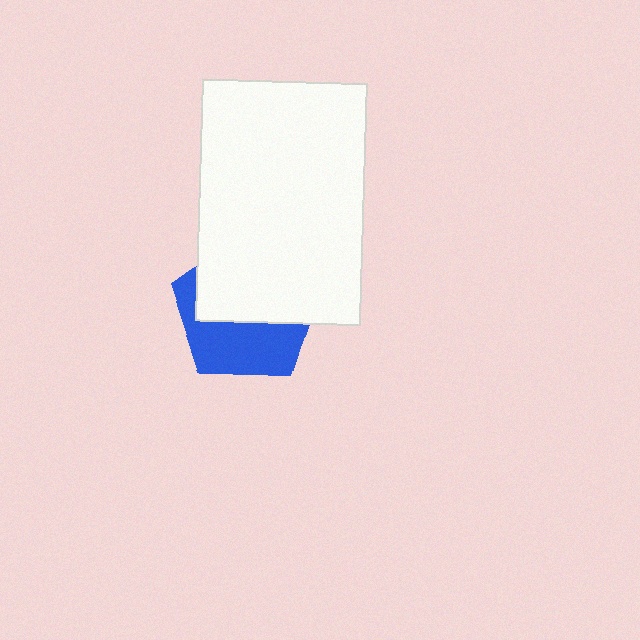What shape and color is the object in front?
The object in front is a white rectangle.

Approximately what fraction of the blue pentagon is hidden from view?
Roughly 56% of the blue pentagon is hidden behind the white rectangle.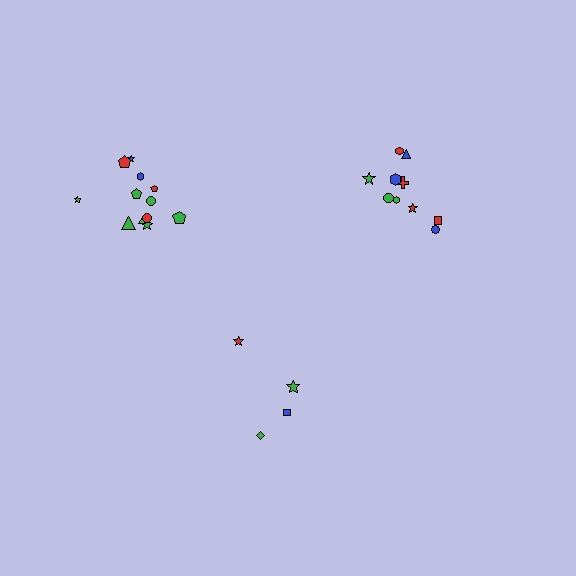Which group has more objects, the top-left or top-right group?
The top-left group.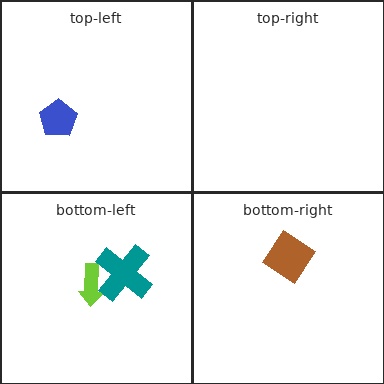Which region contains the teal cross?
The bottom-left region.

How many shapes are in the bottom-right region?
1.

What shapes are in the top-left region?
The blue pentagon.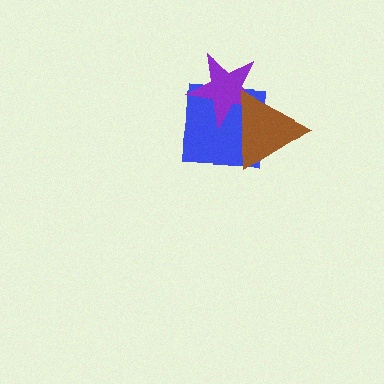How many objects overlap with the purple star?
2 objects overlap with the purple star.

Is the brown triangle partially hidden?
No, no other shape covers it.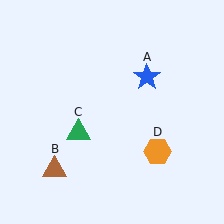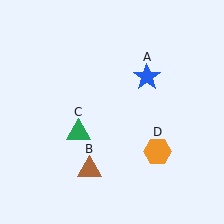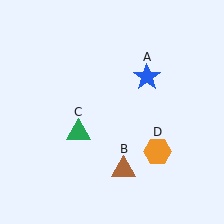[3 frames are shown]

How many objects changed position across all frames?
1 object changed position: brown triangle (object B).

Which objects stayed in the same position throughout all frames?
Blue star (object A) and green triangle (object C) and orange hexagon (object D) remained stationary.